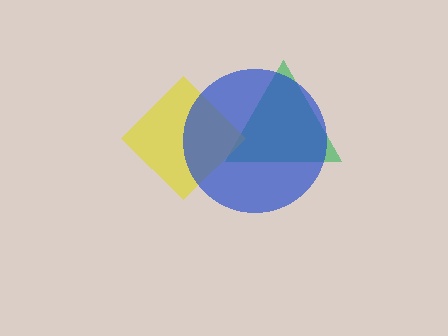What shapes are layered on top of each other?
The layered shapes are: a green triangle, a yellow diamond, a blue circle.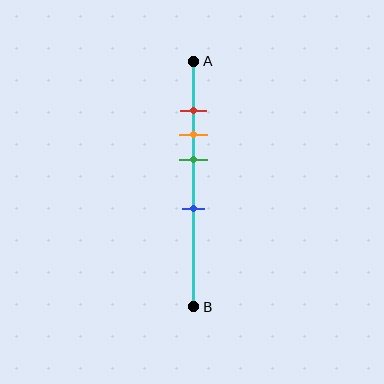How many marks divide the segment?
There are 4 marks dividing the segment.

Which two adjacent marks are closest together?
The red and orange marks are the closest adjacent pair.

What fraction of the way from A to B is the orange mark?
The orange mark is approximately 30% (0.3) of the way from A to B.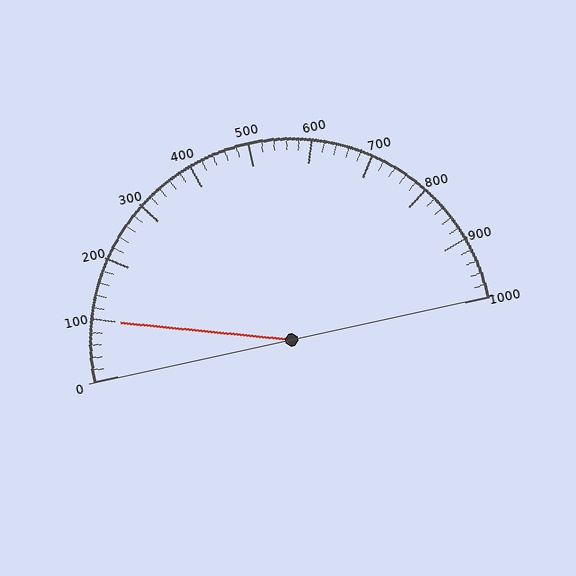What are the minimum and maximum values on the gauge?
The gauge ranges from 0 to 1000.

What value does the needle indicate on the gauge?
The needle indicates approximately 100.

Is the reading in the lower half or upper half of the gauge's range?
The reading is in the lower half of the range (0 to 1000).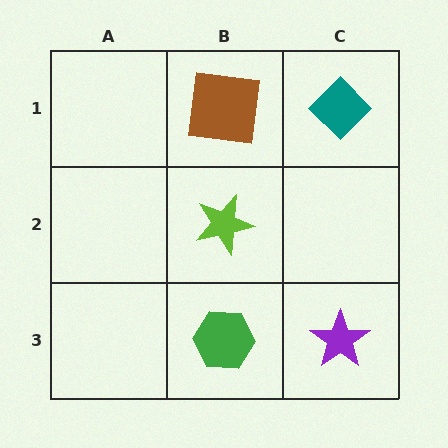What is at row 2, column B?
A lime star.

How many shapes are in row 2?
1 shape.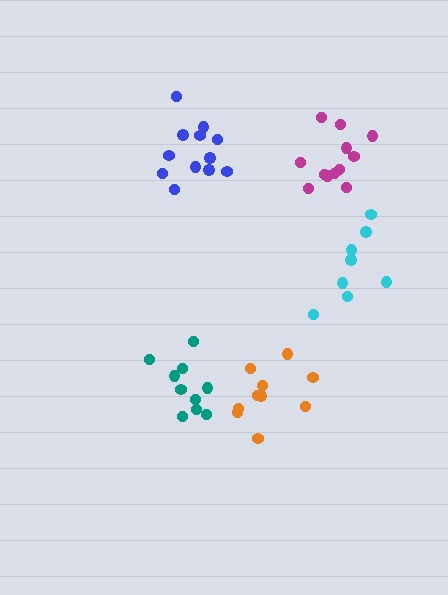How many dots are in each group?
Group 1: 8 dots, Group 2: 10 dots, Group 3: 10 dots, Group 4: 12 dots, Group 5: 12 dots (52 total).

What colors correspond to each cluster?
The clusters are colored: cyan, orange, teal, blue, magenta.